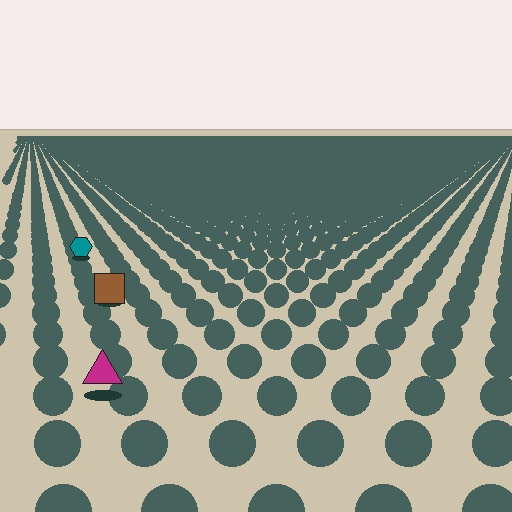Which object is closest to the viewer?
The magenta triangle is closest. The texture marks near it are larger and more spread out.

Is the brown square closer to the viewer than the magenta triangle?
No. The magenta triangle is closer — you can tell from the texture gradient: the ground texture is coarser near it.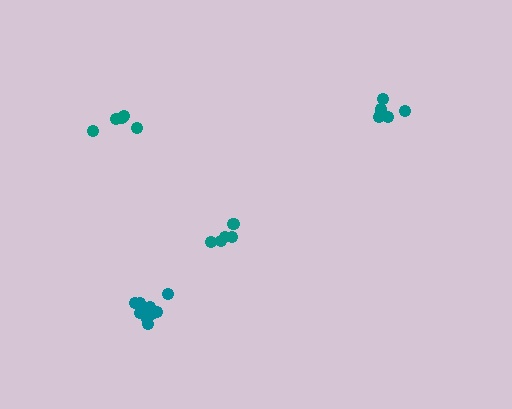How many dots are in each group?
Group 1: 5 dots, Group 2: 5 dots, Group 3: 5 dots, Group 4: 9 dots (24 total).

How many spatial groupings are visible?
There are 4 spatial groupings.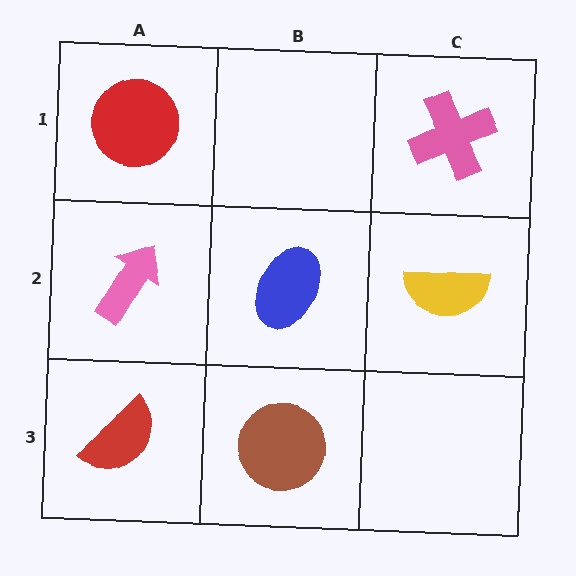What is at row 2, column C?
A yellow semicircle.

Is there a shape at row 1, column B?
No, that cell is empty.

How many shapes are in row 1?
2 shapes.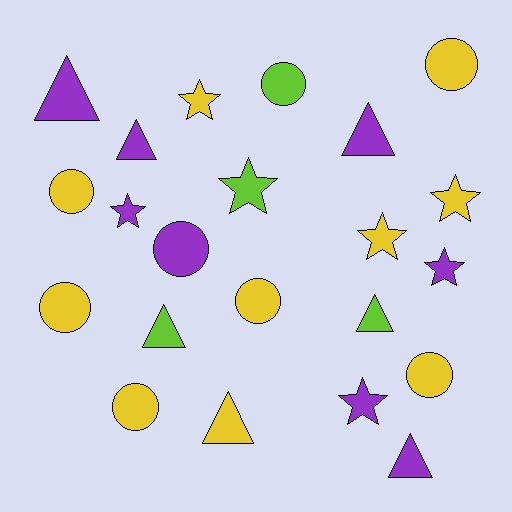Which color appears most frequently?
Yellow, with 10 objects.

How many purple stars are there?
There are 3 purple stars.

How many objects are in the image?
There are 22 objects.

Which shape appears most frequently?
Circle, with 8 objects.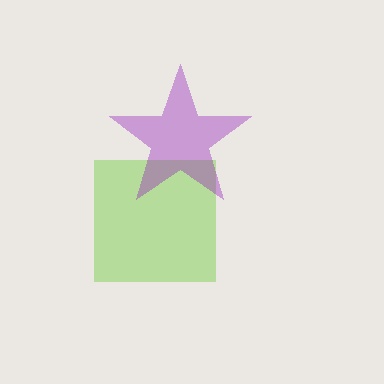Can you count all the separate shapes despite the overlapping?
Yes, there are 2 separate shapes.